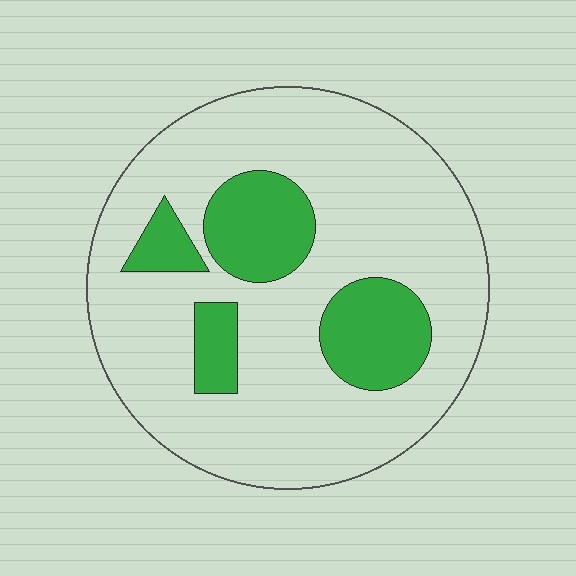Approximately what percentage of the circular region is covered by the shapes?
Approximately 20%.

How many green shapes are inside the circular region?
4.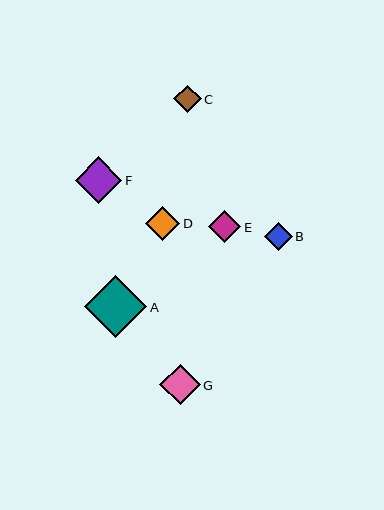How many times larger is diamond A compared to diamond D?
Diamond A is approximately 1.8 times the size of diamond D.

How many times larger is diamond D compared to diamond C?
Diamond D is approximately 1.2 times the size of diamond C.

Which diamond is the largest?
Diamond A is the largest with a size of approximately 62 pixels.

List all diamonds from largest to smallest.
From largest to smallest: A, F, G, D, E, B, C.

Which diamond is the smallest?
Diamond C is the smallest with a size of approximately 28 pixels.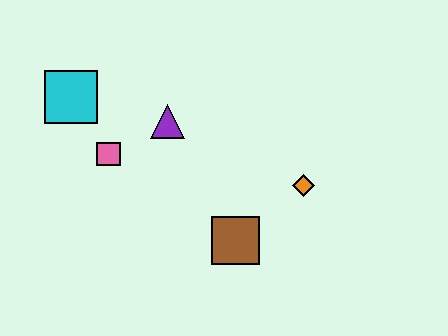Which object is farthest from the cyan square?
The orange diamond is farthest from the cyan square.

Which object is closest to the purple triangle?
The pink square is closest to the purple triangle.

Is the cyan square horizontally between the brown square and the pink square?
No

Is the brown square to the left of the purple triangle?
No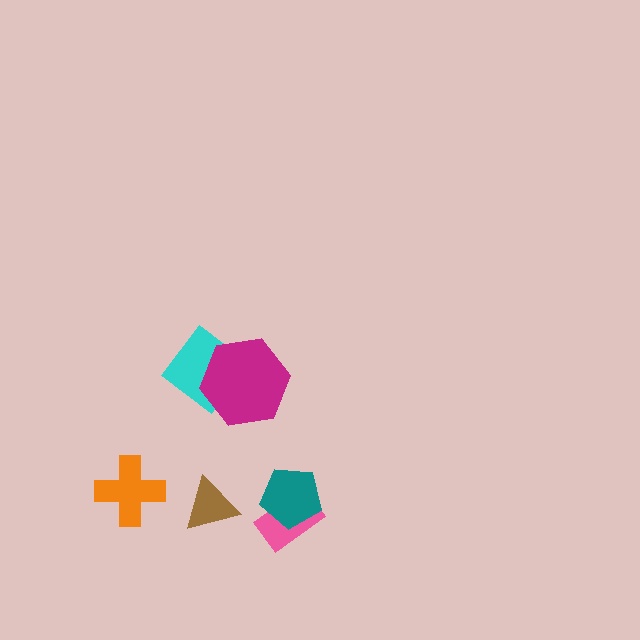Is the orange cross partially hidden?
No, no other shape covers it.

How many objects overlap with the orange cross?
0 objects overlap with the orange cross.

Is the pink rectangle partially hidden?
Yes, it is partially covered by another shape.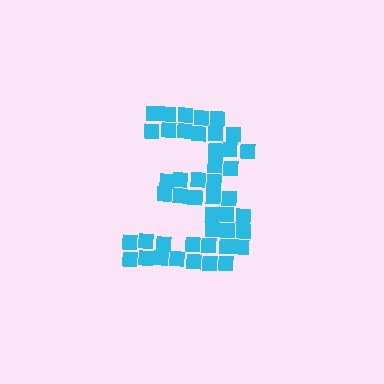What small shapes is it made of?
It is made of small squares.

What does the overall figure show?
The overall figure shows the digit 3.